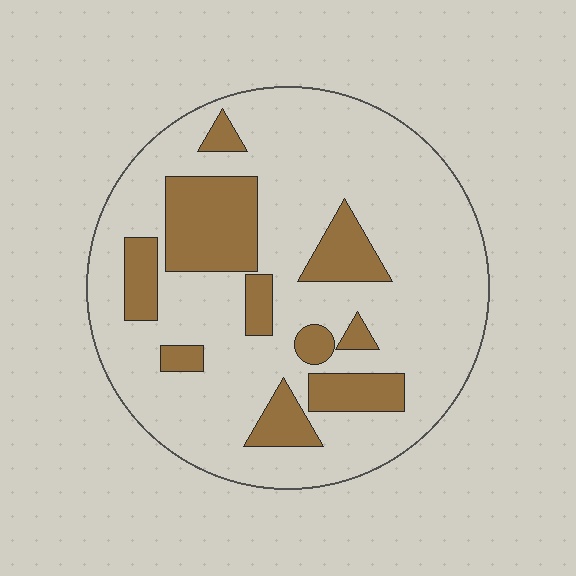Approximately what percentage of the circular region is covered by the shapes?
Approximately 20%.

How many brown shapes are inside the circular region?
10.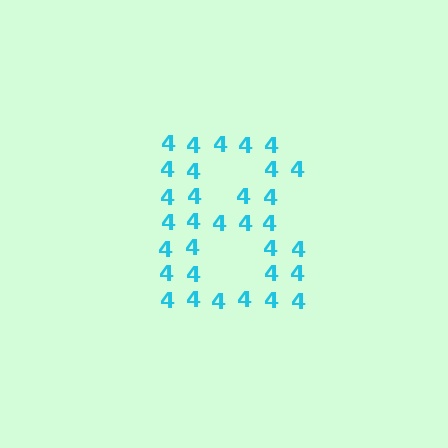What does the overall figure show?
The overall figure shows the letter B.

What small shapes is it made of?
It is made of small digit 4's.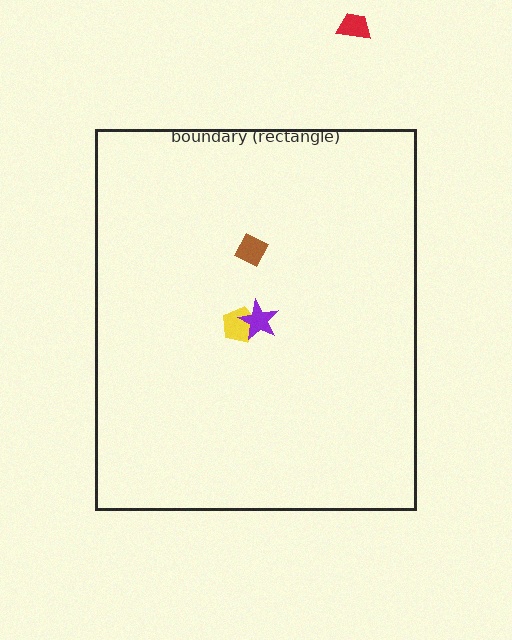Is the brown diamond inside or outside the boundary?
Inside.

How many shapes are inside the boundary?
3 inside, 1 outside.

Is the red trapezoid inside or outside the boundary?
Outside.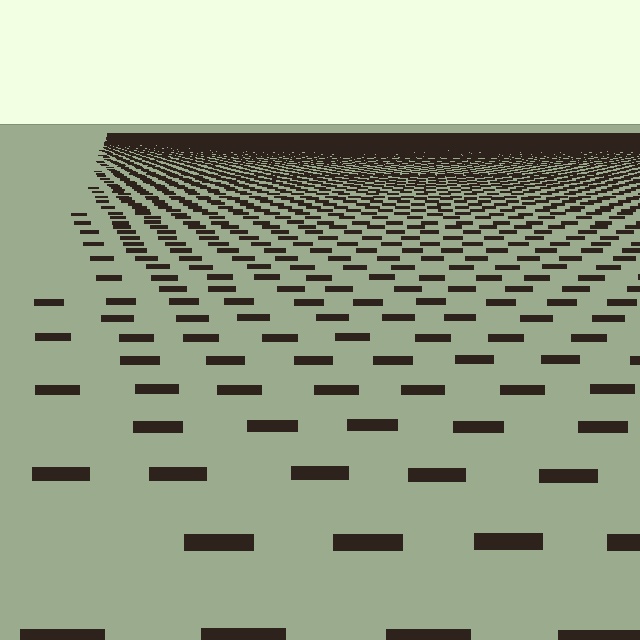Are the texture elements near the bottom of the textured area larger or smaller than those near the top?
Larger. Near the bottom, elements are closer to the viewer and appear at a bigger on-screen size.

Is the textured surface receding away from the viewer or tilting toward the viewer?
The surface is receding away from the viewer. Texture elements get smaller and denser toward the top.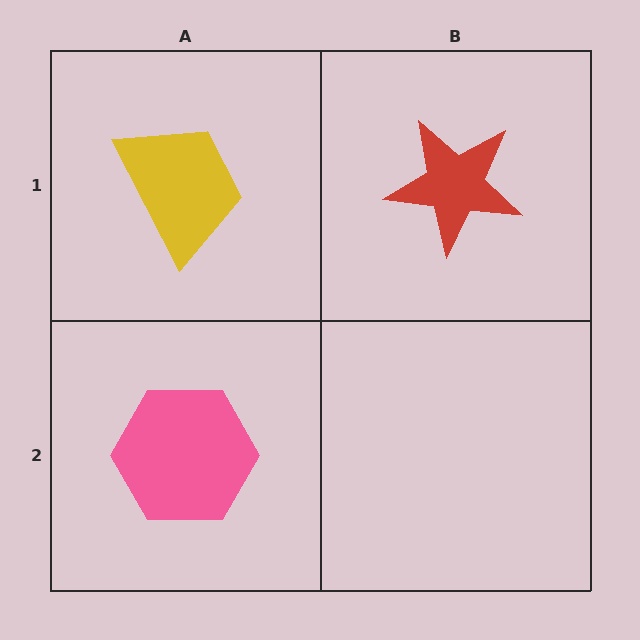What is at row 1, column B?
A red star.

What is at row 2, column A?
A pink hexagon.